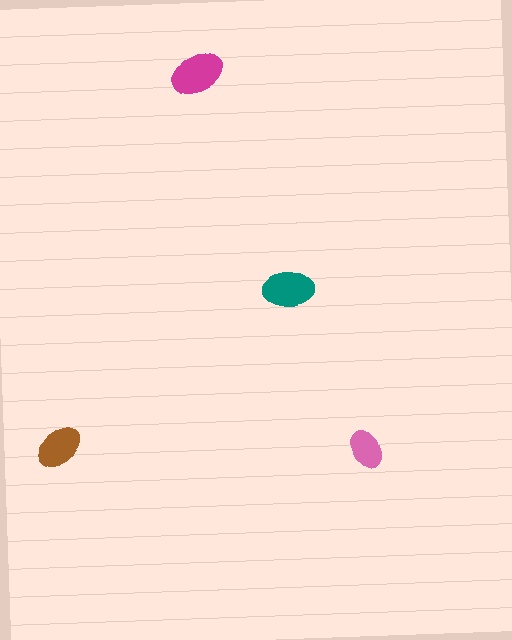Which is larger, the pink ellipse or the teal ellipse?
The teal one.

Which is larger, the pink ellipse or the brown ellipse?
The brown one.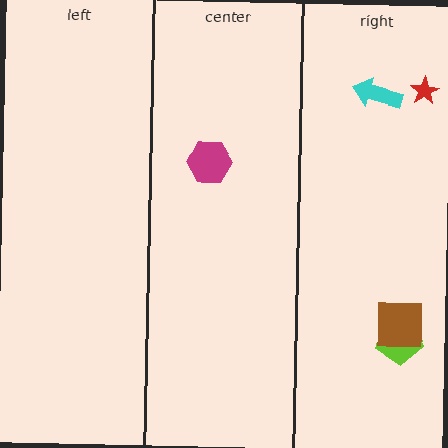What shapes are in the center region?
The magenta hexagon.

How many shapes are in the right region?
4.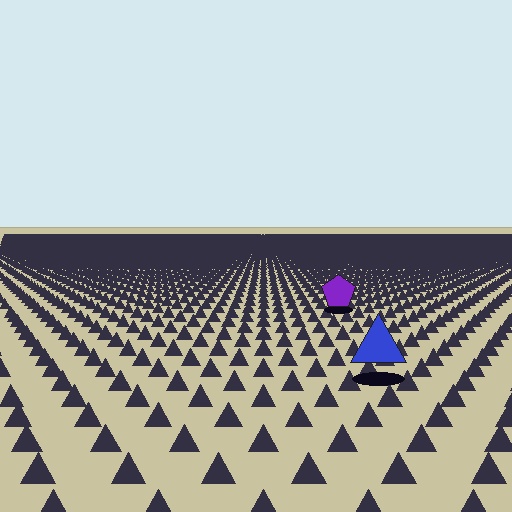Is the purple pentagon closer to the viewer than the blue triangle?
No. The blue triangle is closer — you can tell from the texture gradient: the ground texture is coarser near it.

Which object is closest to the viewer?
The blue triangle is closest. The texture marks near it are larger and more spread out.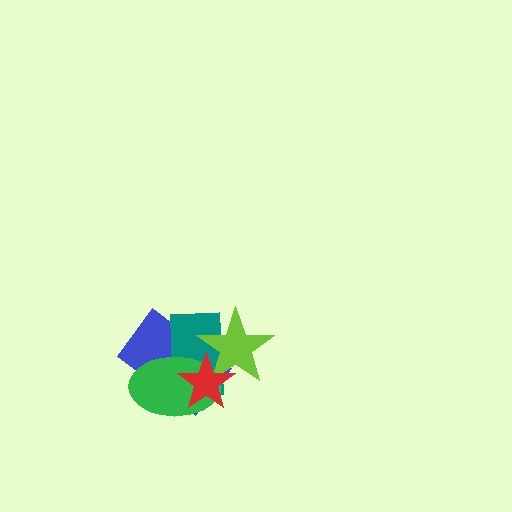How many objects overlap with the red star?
4 objects overlap with the red star.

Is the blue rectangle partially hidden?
Yes, it is partially covered by another shape.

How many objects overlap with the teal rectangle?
4 objects overlap with the teal rectangle.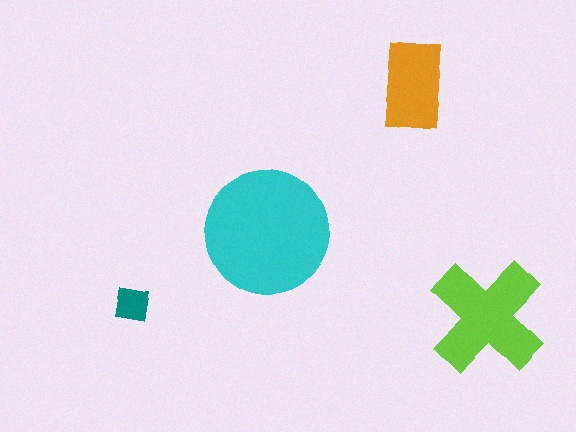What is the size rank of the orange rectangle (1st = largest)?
3rd.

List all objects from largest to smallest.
The cyan circle, the lime cross, the orange rectangle, the teal square.